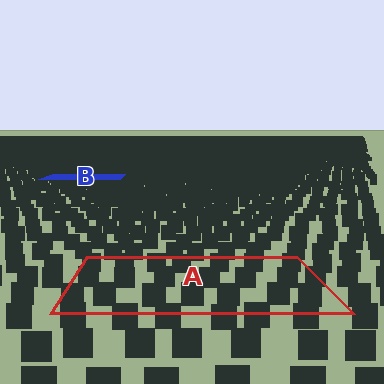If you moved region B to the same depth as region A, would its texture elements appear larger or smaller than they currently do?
They would appear larger. At a closer depth, the same texture elements are projected at a bigger on-screen size.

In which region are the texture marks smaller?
The texture marks are smaller in region B, because it is farther away.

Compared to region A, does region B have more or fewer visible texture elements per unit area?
Region B has more texture elements per unit area — they are packed more densely because it is farther away.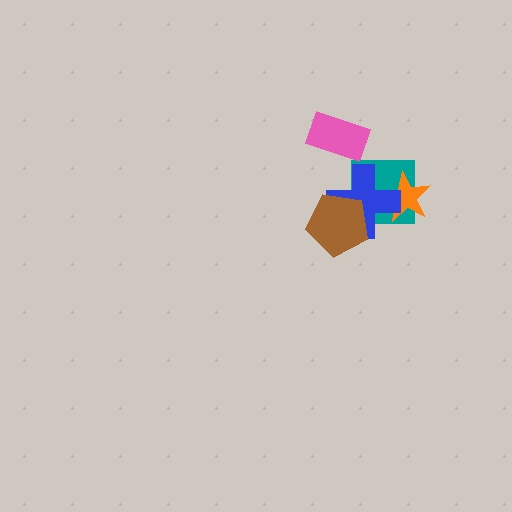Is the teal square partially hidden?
Yes, it is partially covered by another shape.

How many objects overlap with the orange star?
2 objects overlap with the orange star.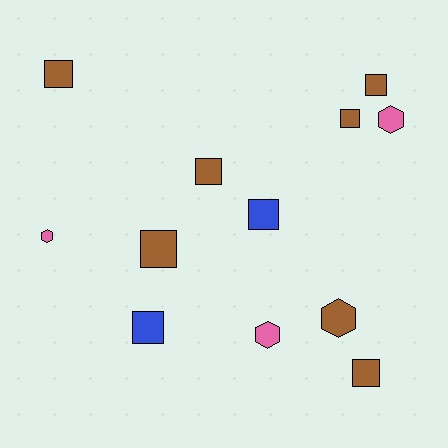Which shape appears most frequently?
Square, with 8 objects.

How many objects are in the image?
There are 12 objects.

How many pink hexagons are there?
There are 3 pink hexagons.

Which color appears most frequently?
Brown, with 7 objects.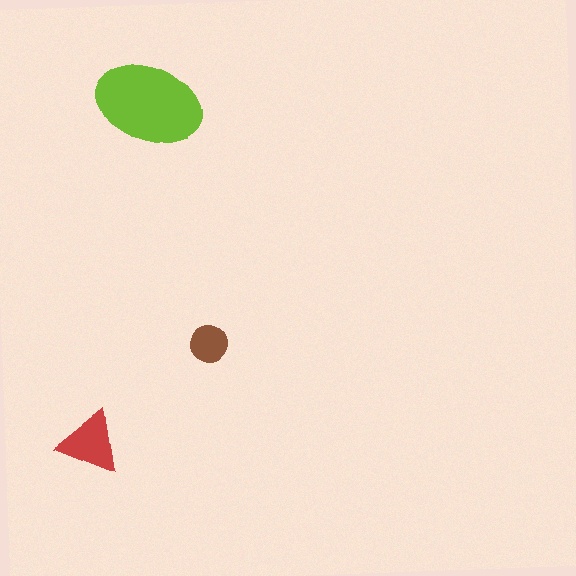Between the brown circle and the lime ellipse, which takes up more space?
The lime ellipse.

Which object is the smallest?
The brown circle.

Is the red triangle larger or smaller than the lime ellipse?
Smaller.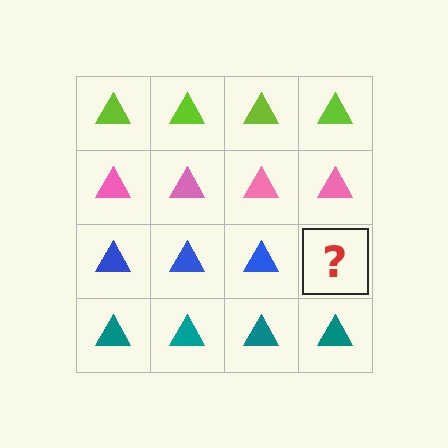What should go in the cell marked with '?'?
The missing cell should contain a blue triangle.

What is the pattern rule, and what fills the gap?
The rule is that each row has a consistent color. The gap should be filled with a blue triangle.